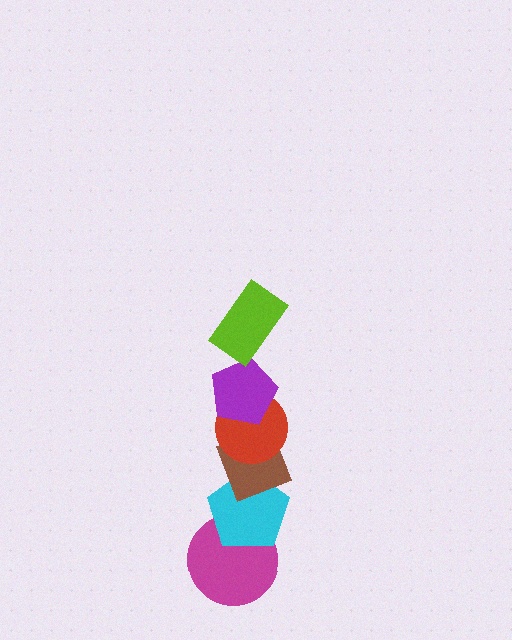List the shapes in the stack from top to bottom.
From top to bottom: the lime rectangle, the purple pentagon, the red circle, the brown diamond, the cyan pentagon, the magenta circle.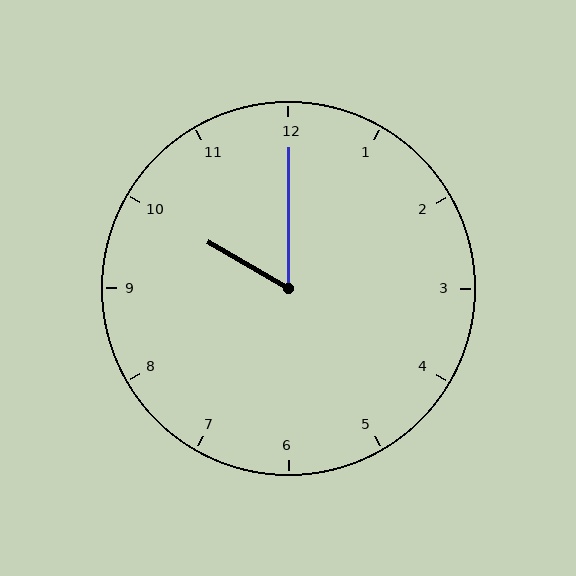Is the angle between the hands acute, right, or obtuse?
It is acute.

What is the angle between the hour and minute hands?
Approximately 60 degrees.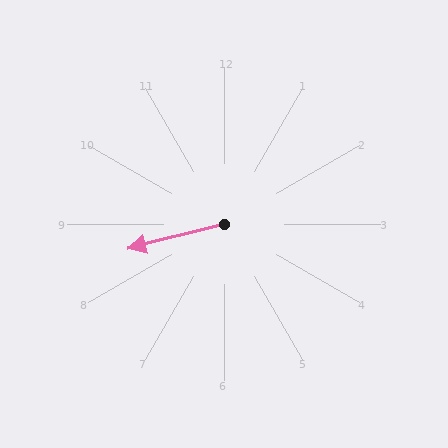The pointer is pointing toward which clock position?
Roughly 9 o'clock.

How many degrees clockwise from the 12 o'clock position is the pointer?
Approximately 256 degrees.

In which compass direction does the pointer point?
West.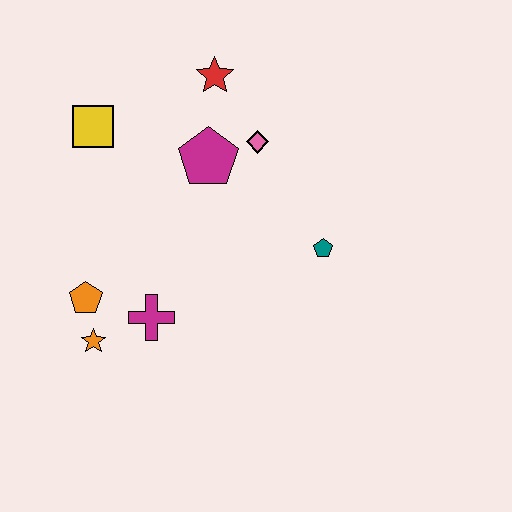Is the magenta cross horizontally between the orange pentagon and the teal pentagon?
Yes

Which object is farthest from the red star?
The orange star is farthest from the red star.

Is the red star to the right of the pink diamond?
No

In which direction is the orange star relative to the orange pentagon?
The orange star is below the orange pentagon.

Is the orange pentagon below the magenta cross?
No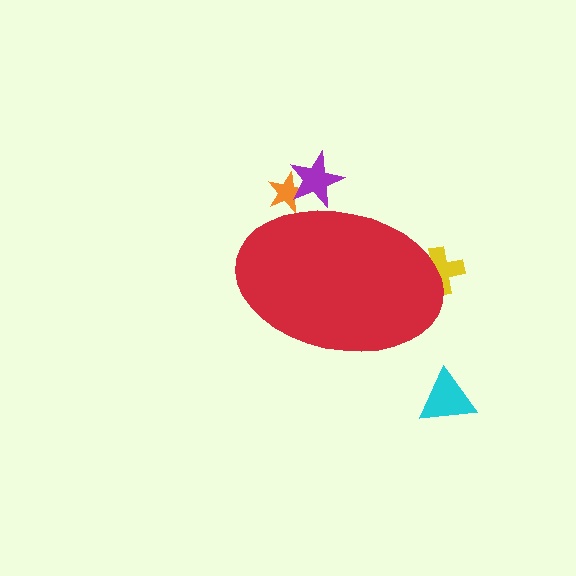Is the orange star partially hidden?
Yes, the orange star is partially hidden behind the red ellipse.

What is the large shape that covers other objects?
A red ellipse.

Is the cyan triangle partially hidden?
No, the cyan triangle is fully visible.